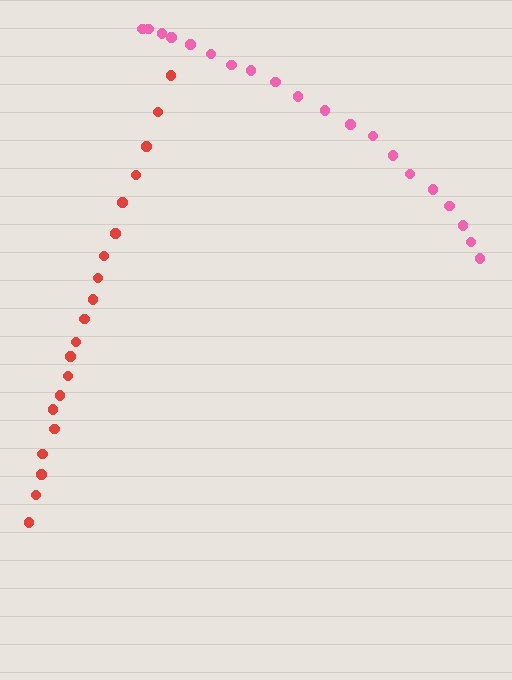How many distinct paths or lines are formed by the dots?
There are 2 distinct paths.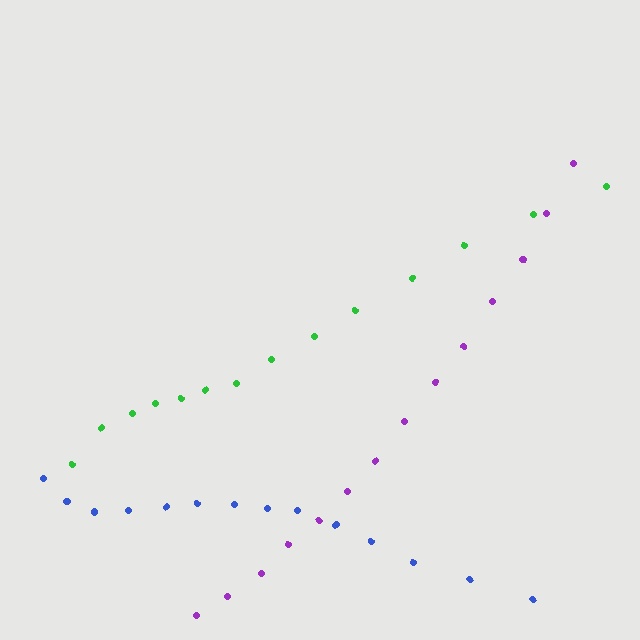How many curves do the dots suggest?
There are 3 distinct paths.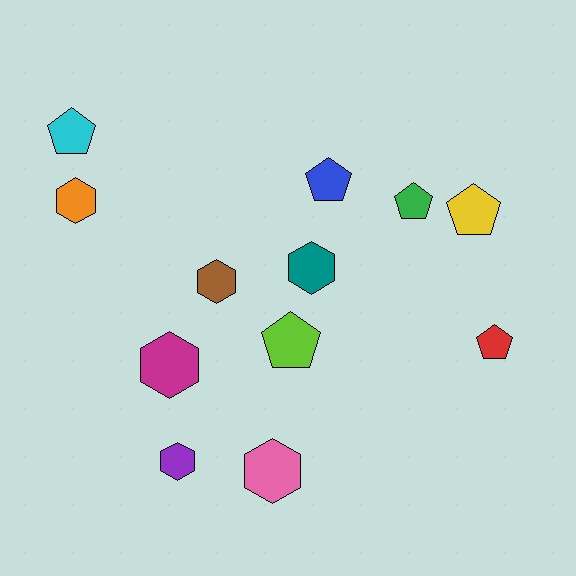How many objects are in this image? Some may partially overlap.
There are 12 objects.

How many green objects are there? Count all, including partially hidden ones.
There is 1 green object.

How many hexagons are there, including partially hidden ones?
There are 6 hexagons.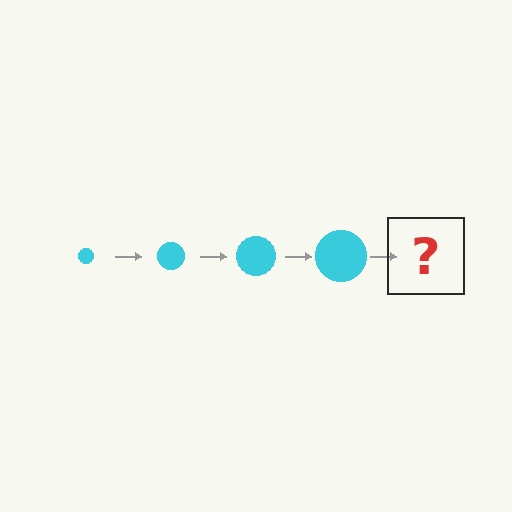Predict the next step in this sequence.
The next step is a cyan circle, larger than the previous one.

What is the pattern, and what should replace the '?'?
The pattern is that the circle gets progressively larger each step. The '?' should be a cyan circle, larger than the previous one.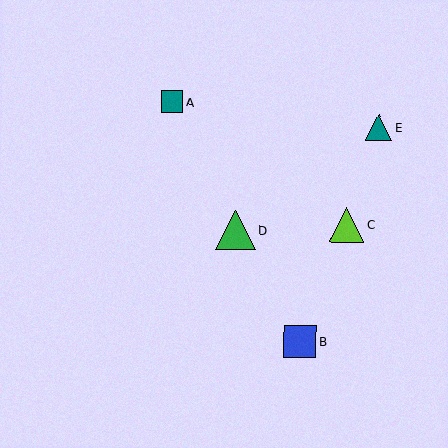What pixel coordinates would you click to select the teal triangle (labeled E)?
Click at (379, 128) to select the teal triangle E.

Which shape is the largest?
The green triangle (labeled D) is the largest.